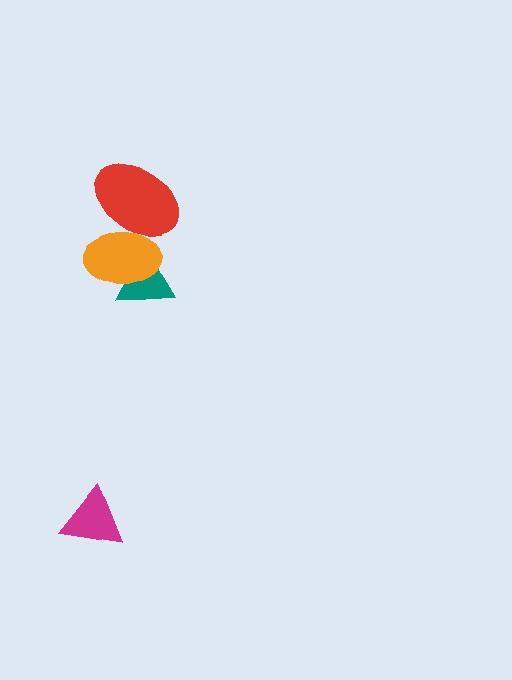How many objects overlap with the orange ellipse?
2 objects overlap with the orange ellipse.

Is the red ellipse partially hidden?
Yes, it is partially covered by another shape.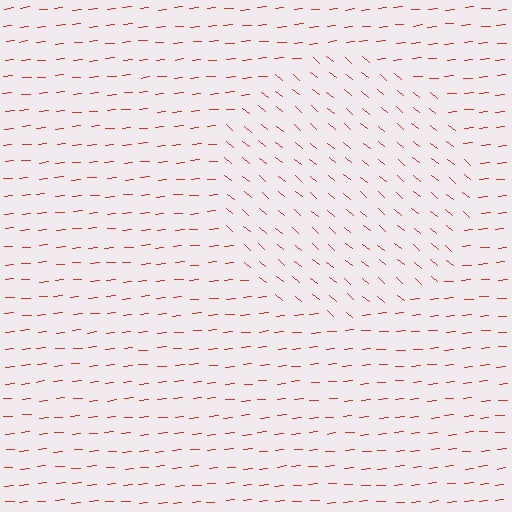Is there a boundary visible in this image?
Yes, there is a texture boundary formed by a change in line orientation.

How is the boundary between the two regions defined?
The boundary is defined purely by a change in line orientation (approximately 45 degrees difference). All lines are the same color and thickness.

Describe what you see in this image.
The image is filled with small red line segments. A circle region in the image has lines oriented differently from the surrounding lines, creating a visible texture boundary.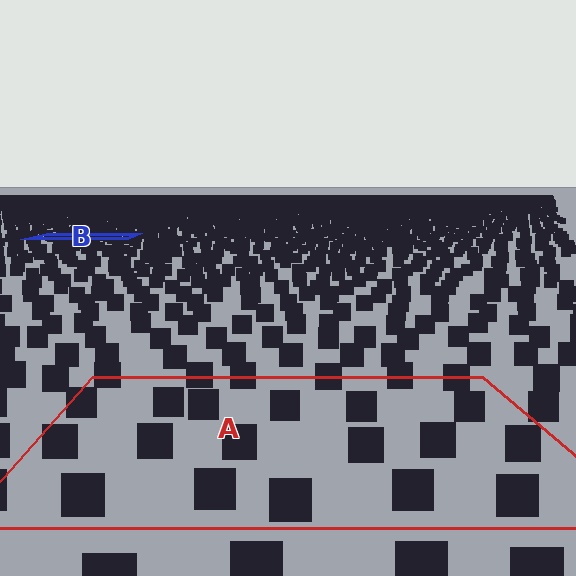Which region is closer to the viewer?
Region A is closer. The texture elements there are larger and more spread out.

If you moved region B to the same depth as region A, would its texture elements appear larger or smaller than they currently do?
They would appear larger. At a closer depth, the same texture elements are projected at a bigger on-screen size.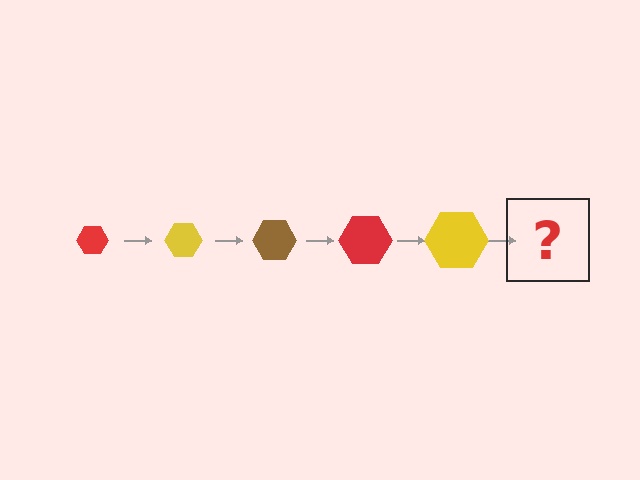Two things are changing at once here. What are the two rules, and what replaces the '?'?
The two rules are that the hexagon grows larger each step and the color cycles through red, yellow, and brown. The '?' should be a brown hexagon, larger than the previous one.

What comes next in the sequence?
The next element should be a brown hexagon, larger than the previous one.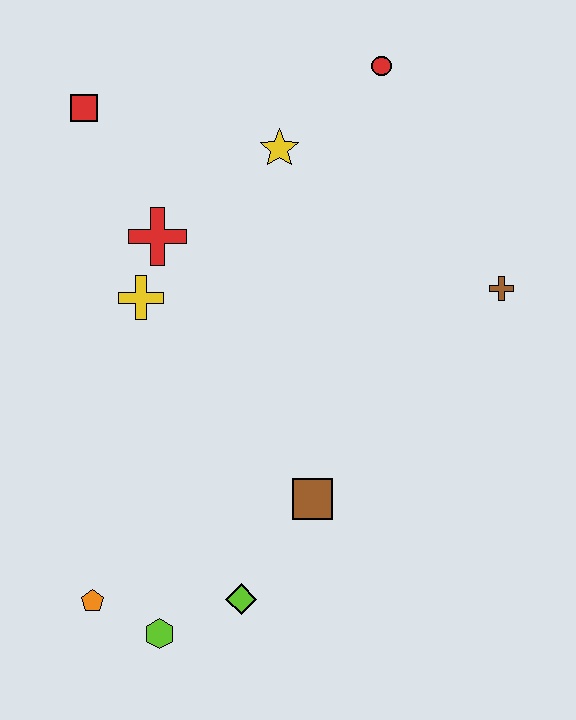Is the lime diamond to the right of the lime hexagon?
Yes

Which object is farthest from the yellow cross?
The brown cross is farthest from the yellow cross.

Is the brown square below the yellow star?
Yes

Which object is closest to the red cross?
The yellow cross is closest to the red cross.